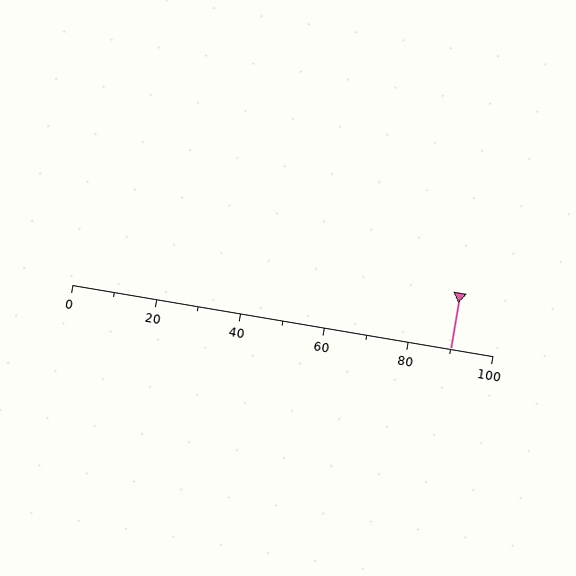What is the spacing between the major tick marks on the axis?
The major ticks are spaced 20 apart.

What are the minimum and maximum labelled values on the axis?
The axis runs from 0 to 100.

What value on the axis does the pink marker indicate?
The marker indicates approximately 90.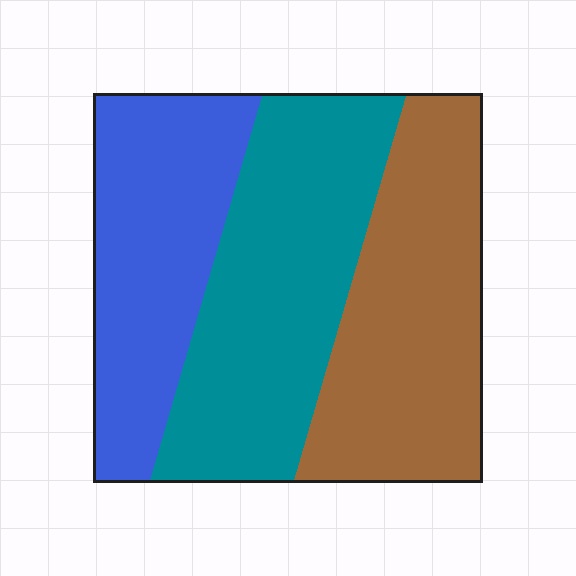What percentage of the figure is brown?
Brown covers about 35% of the figure.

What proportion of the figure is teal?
Teal covers around 35% of the figure.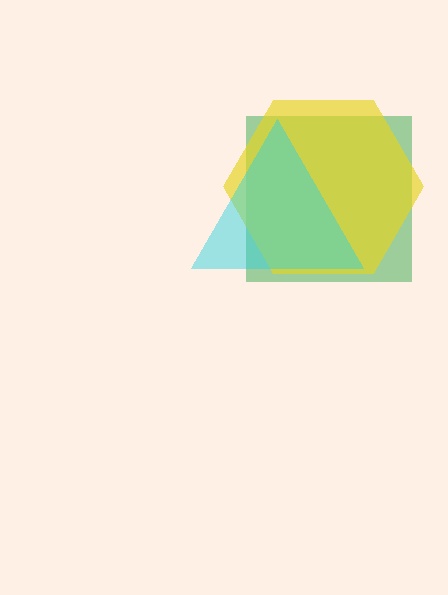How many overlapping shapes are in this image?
There are 3 overlapping shapes in the image.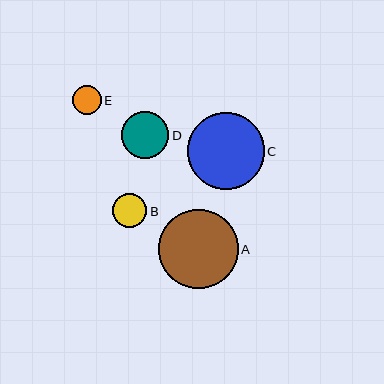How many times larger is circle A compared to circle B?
Circle A is approximately 2.3 times the size of circle B.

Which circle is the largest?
Circle A is the largest with a size of approximately 80 pixels.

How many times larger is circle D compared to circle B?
Circle D is approximately 1.4 times the size of circle B.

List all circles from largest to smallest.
From largest to smallest: A, C, D, B, E.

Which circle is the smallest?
Circle E is the smallest with a size of approximately 29 pixels.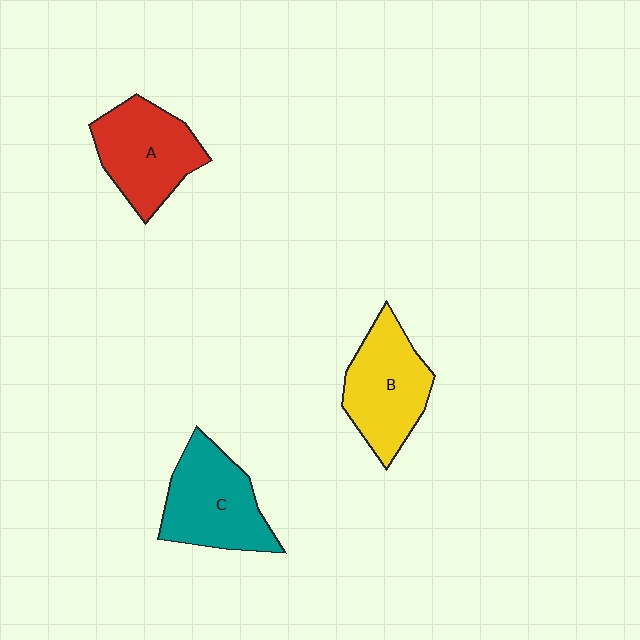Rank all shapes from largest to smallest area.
From largest to smallest: C (teal), B (yellow), A (red).